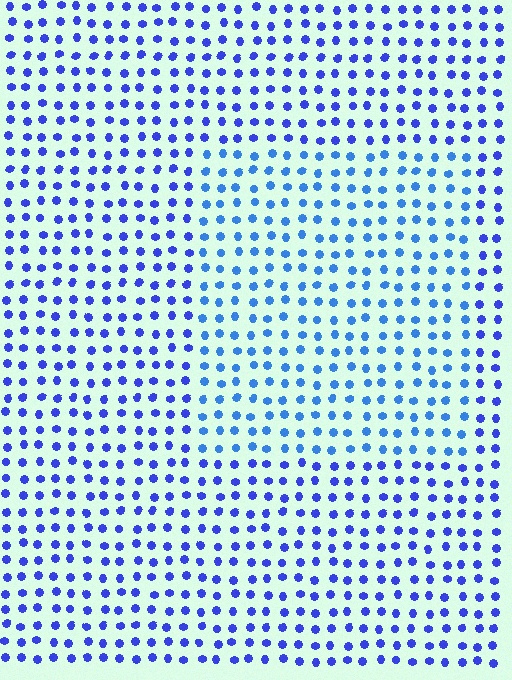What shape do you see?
I see a rectangle.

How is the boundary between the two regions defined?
The boundary is defined purely by a slight shift in hue (about 23 degrees). Spacing, size, and orientation are identical on both sides.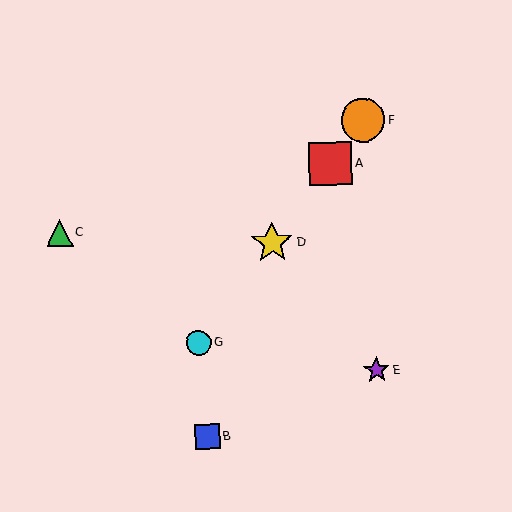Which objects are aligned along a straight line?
Objects A, D, F, G are aligned along a straight line.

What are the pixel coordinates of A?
Object A is at (330, 164).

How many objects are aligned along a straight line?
4 objects (A, D, F, G) are aligned along a straight line.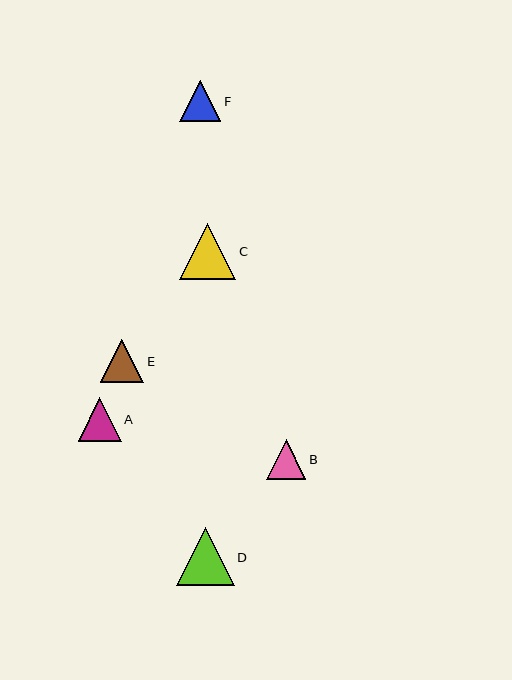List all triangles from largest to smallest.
From largest to smallest: D, C, E, A, F, B.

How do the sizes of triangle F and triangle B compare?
Triangle F and triangle B are approximately the same size.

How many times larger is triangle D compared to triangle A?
Triangle D is approximately 1.3 times the size of triangle A.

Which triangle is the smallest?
Triangle B is the smallest with a size of approximately 39 pixels.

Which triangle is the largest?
Triangle D is the largest with a size of approximately 58 pixels.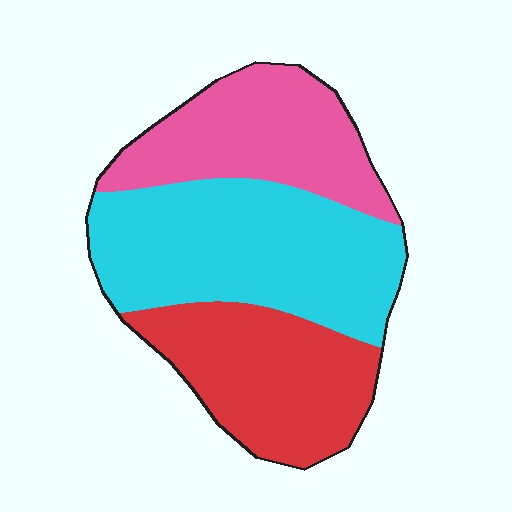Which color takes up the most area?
Cyan, at roughly 40%.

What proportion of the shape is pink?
Pink takes up about one quarter (1/4) of the shape.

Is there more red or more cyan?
Cyan.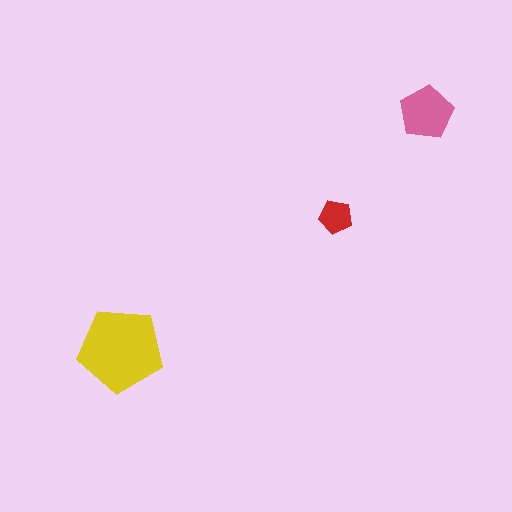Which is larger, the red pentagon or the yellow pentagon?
The yellow one.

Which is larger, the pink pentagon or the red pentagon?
The pink one.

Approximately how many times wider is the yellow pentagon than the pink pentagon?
About 1.5 times wider.